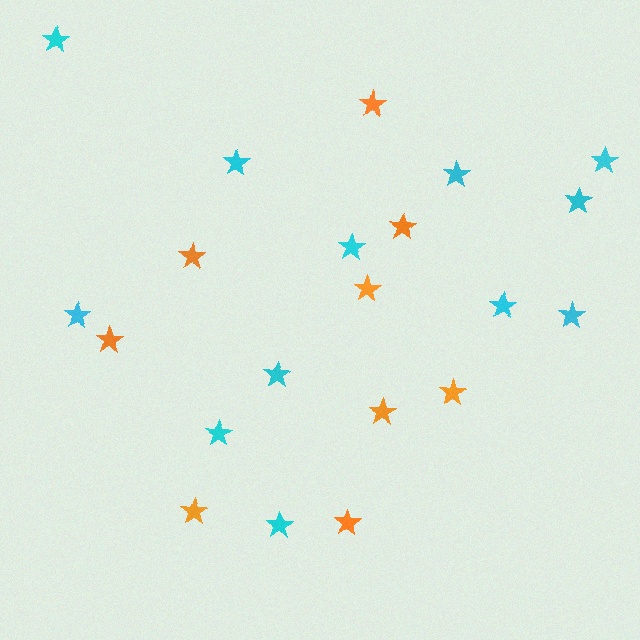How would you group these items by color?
There are 2 groups: one group of orange stars (9) and one group of cyan stars (12).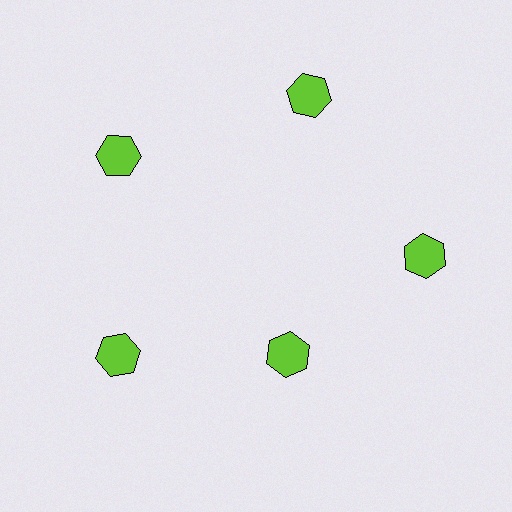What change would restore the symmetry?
The symmetry would be restored by moving it outward, back onto the ring so that all 5 hexagons sit at equal angles and equal distance from the center.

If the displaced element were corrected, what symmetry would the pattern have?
It would have 5-fold rotational symmetry — the pattern would map onto itself every 72 degrees.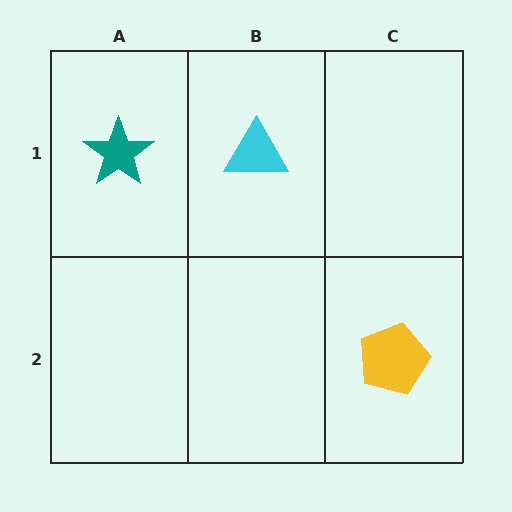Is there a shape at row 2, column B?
No, that cell is empty.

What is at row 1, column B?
A cyan triangle.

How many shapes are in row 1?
2 shapes.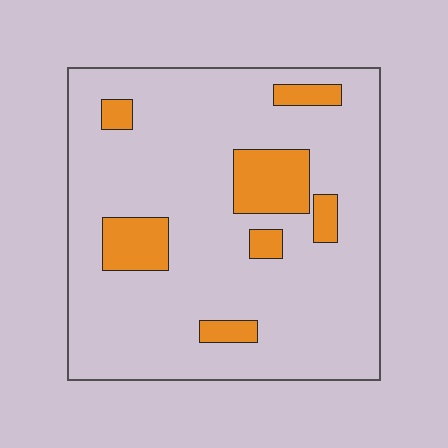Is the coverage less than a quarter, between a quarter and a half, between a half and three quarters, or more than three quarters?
Less than a quarter.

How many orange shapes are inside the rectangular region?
7.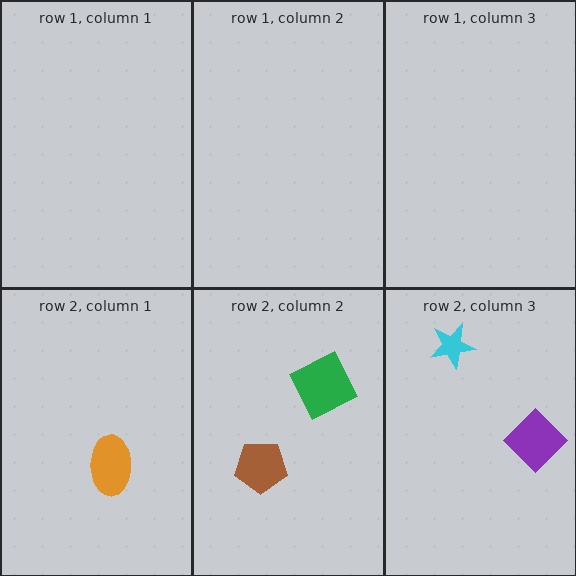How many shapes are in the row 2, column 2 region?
2.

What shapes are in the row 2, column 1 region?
The orange ellipse.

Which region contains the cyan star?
The row 2, column 3 region.